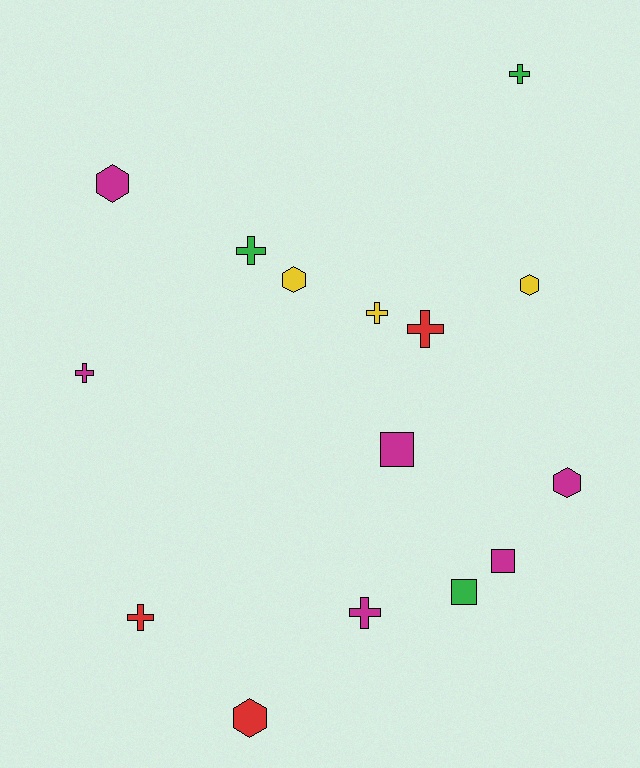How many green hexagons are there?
There are no green hexagons.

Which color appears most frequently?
Magenta, with 6 objects.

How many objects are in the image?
There are 15 objects.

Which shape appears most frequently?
Cross, with 7 objects.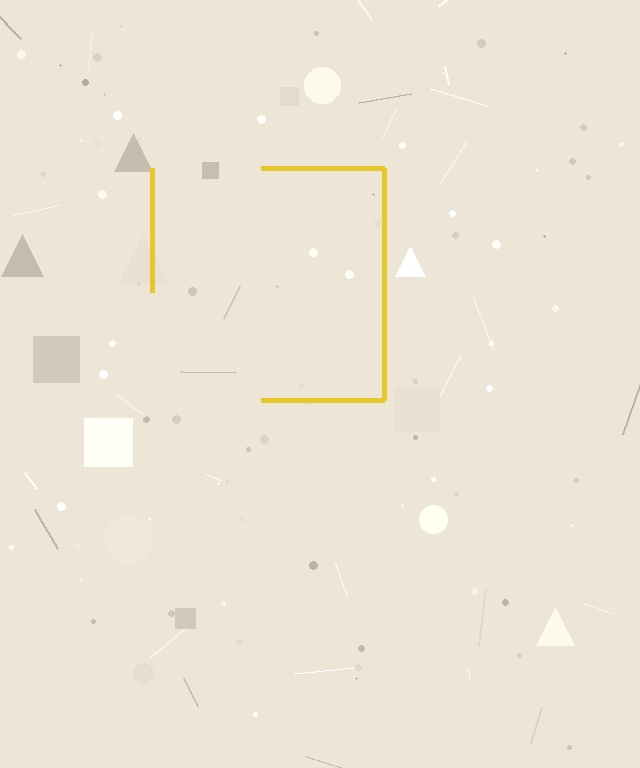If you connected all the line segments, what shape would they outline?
They would outline a square.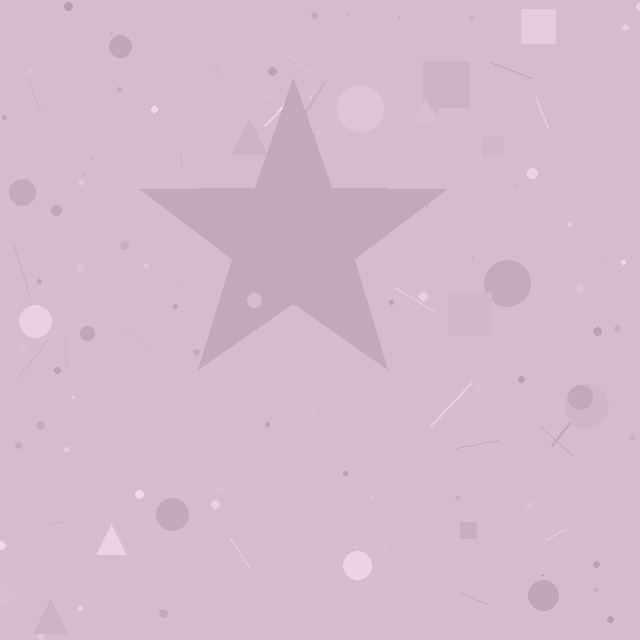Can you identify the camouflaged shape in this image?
The camouflaged shape is a star.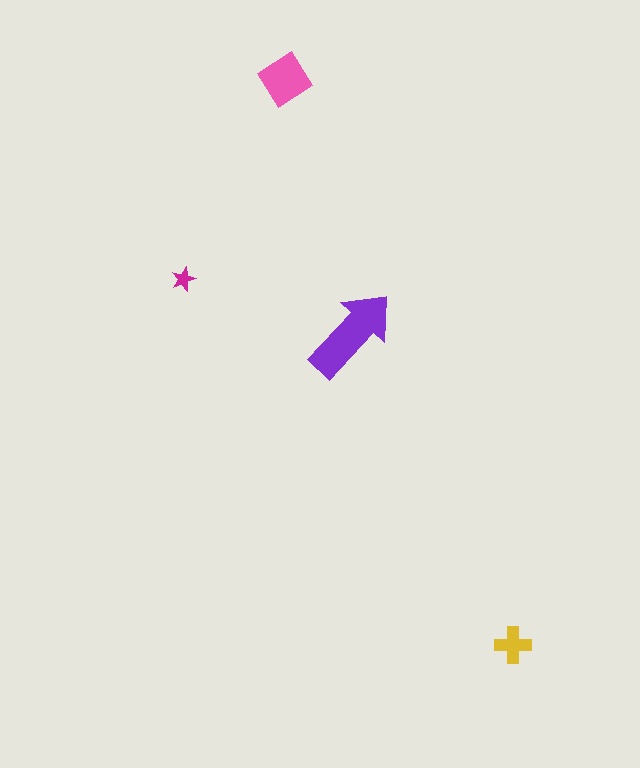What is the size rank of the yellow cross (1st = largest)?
3rd.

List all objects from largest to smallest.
The purple arrow, the pink diamond, the yellow cross, the magenta star.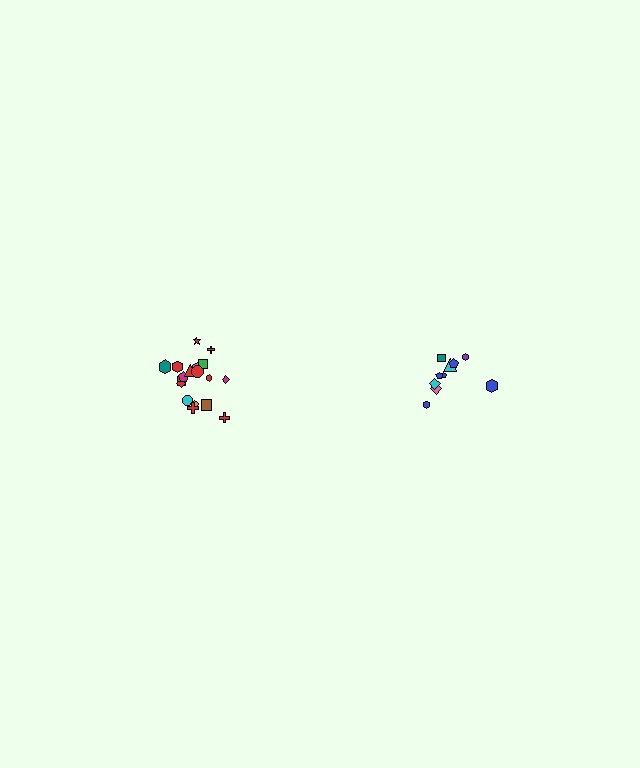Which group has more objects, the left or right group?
The left group.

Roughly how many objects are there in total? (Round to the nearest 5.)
Roughly 30 objects in total.